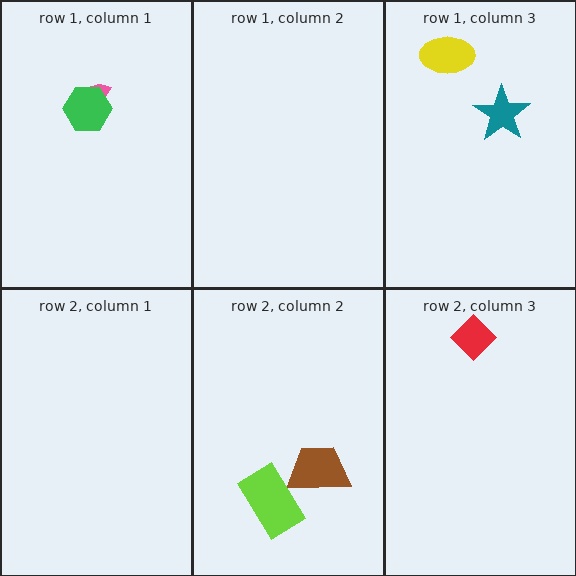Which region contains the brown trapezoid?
The row 2, column 2 region.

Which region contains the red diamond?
The row 2, column 3 region.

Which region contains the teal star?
The row 1, column 3 region.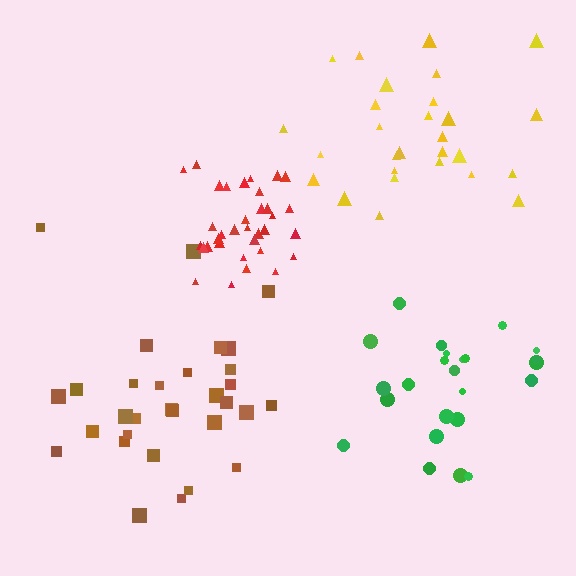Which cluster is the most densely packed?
Red.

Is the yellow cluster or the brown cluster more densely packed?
Brown.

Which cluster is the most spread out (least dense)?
Yellow.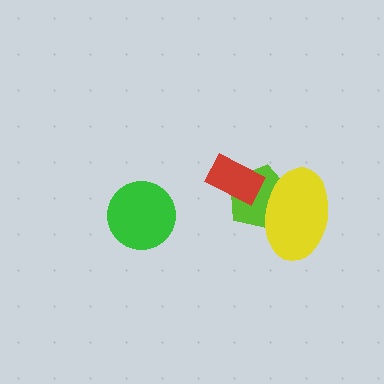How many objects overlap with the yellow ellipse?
1 object overlaps with the yellow ellipse.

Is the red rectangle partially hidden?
No, no other shape covers it.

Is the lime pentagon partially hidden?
Yes, it is partially covered by another shape.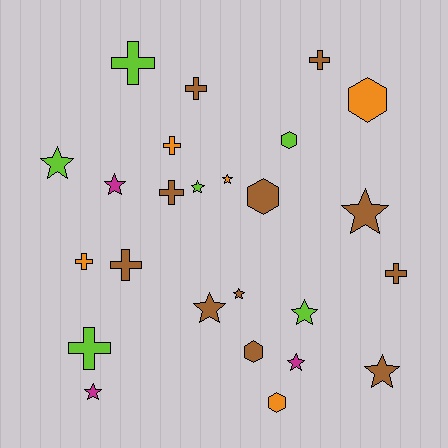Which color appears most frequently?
Brown, with 11 objects.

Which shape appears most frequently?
Star, with 11 objects.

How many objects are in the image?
There are 25 objects.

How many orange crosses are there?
There are 2 orange crosses.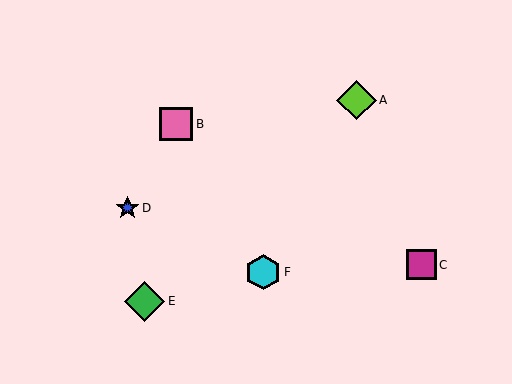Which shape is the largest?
The green diamond (labeled E) is the largest.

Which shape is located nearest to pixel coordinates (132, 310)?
The green diamond (labeled E) at (145, 301) is nearest to that location.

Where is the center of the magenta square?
The center of the magenta square is at (421, 265).